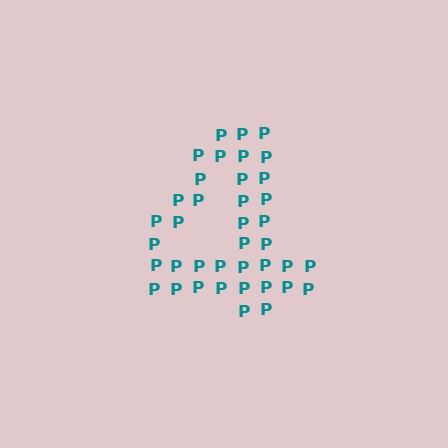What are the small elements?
The small elements are letter P's.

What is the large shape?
The large shape is the digit 4.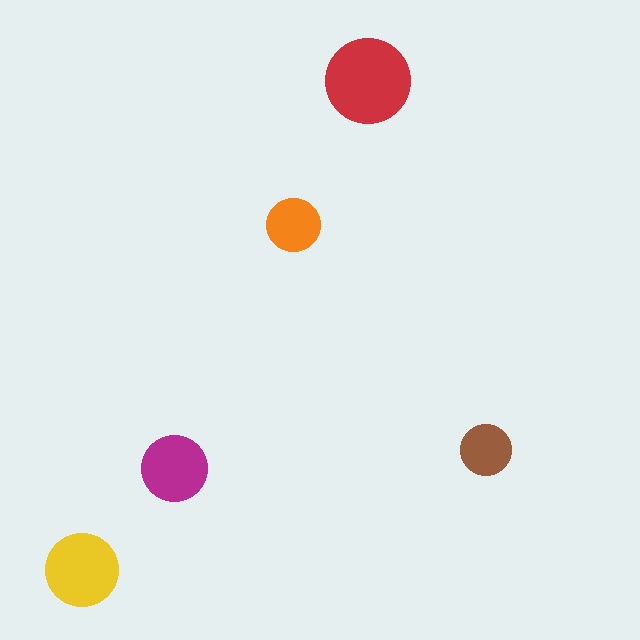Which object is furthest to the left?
The yellow circle is leftmost.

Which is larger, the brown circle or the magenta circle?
The magenta one.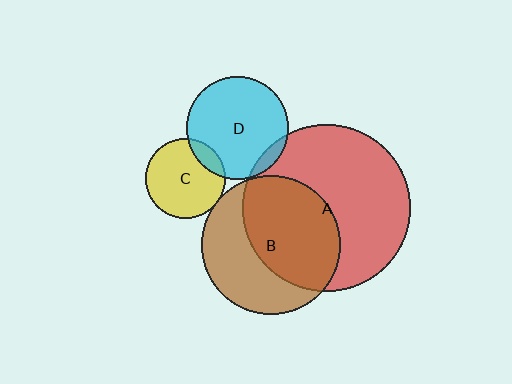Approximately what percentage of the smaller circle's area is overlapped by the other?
Approximately 55%.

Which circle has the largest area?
Circle A (red).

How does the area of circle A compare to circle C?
Approximately 4.3 times.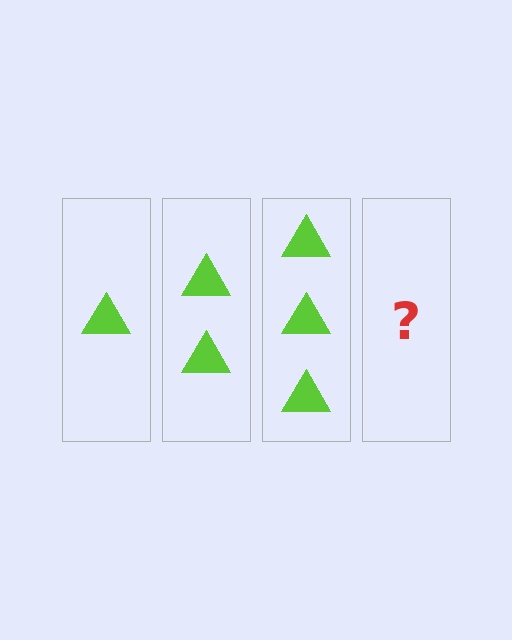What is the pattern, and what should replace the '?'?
The pattern is that each step adds one more triangle. The '?' should be 4 triangles.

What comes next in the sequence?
The next element should be 4 triangles.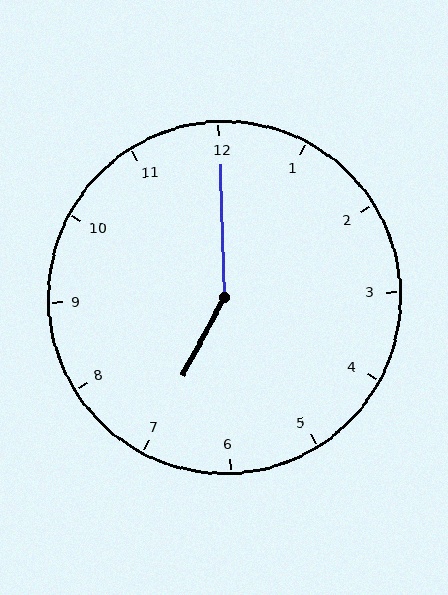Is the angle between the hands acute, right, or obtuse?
It is obtuse.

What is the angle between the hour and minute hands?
Approximately 150 degrees.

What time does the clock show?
7:00.